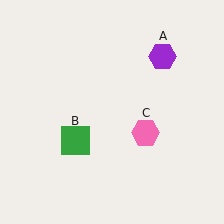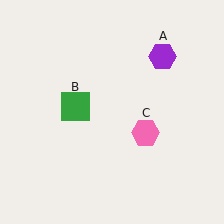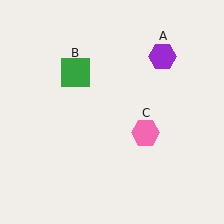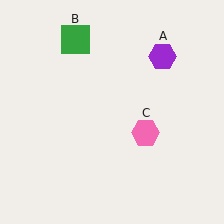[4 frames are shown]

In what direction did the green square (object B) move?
The green square (object B) moved up.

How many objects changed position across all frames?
1 object changed position: green square (object B).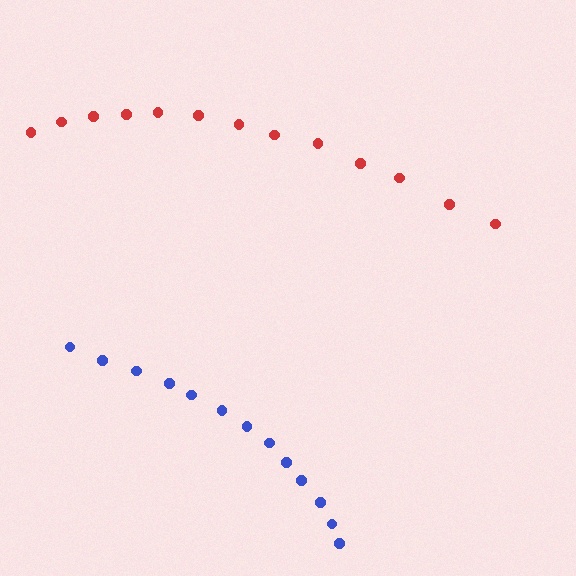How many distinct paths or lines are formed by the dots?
There are 2 distinct paths.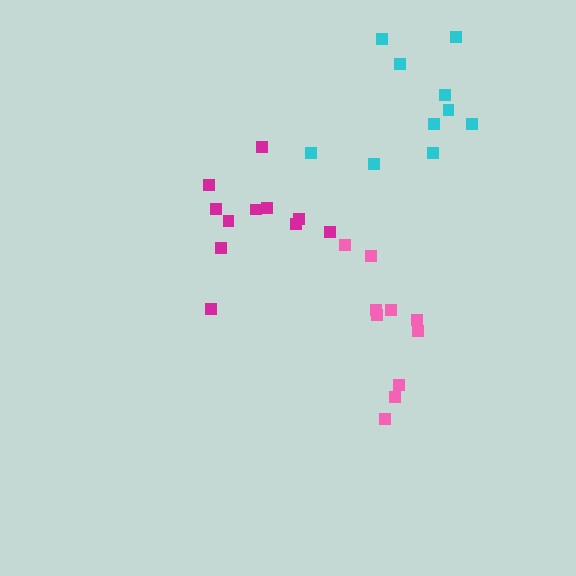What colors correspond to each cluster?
The clusters are colored: magenta, pink, cyan.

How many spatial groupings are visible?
There are 3 spatial groupings.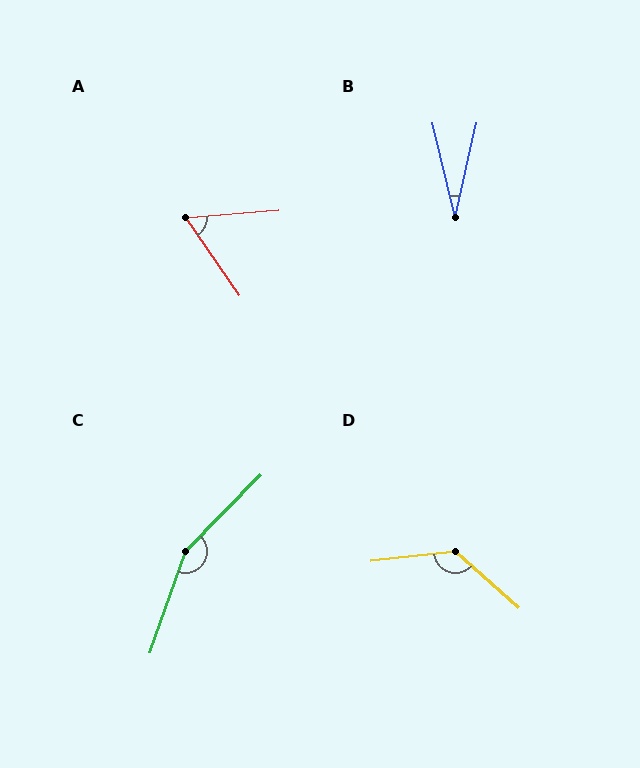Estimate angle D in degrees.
Approximately 131 degrees.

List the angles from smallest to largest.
B (26°), A (60°), D (131°), C (155°).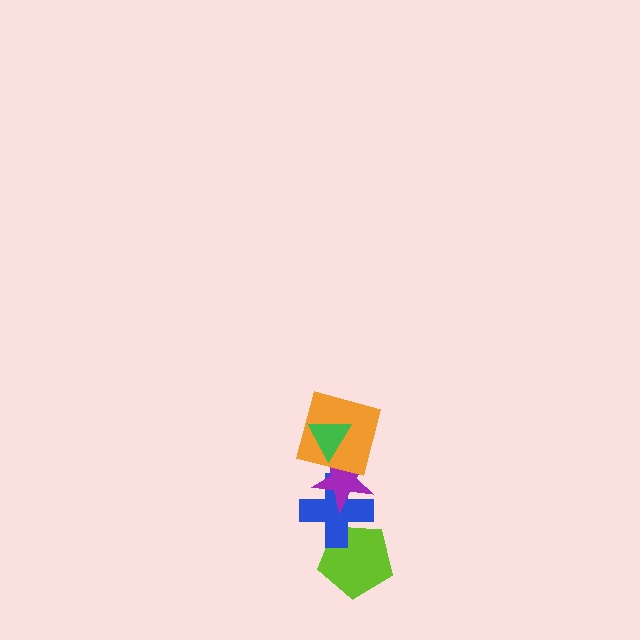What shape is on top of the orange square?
The green triangle is on top of the orange square.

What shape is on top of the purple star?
The orange square is on top of the purple star.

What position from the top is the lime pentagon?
The lime pentagon is 5th from the top.